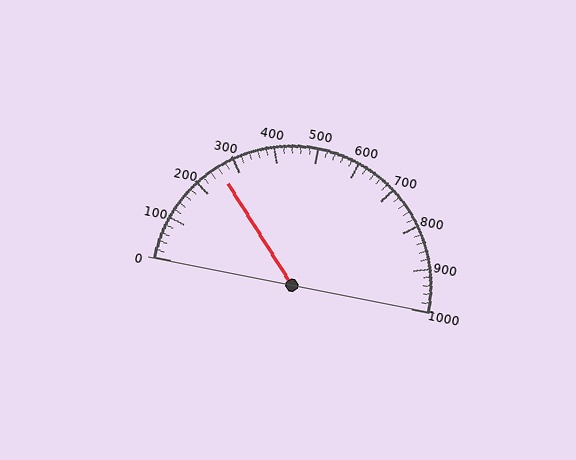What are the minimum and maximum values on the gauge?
The gauge ranges from 0 to 1000.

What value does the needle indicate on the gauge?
The needle indicates approximately 260.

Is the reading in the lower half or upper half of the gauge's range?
The reading is in the lower half of the range (0 to 1000).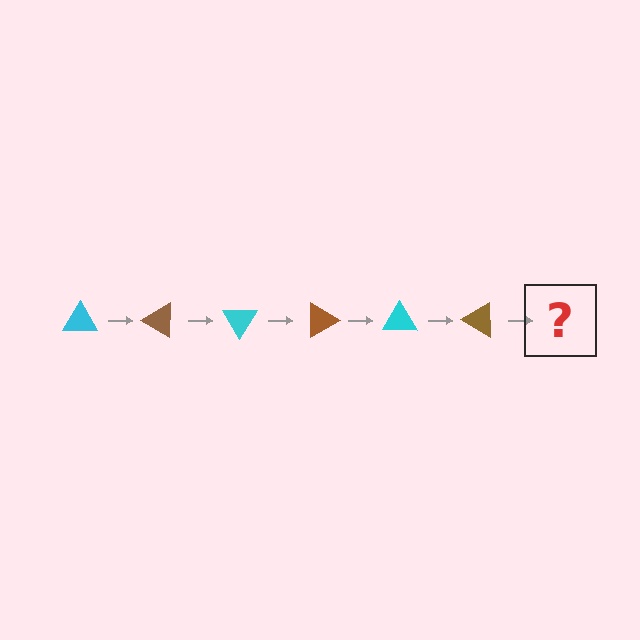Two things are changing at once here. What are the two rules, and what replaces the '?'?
The two rules are that it rotates 30 degrees each step and the color cycles through cyan and brown. The '?' should be a cyan triangle, rotated 180 degrees from the start.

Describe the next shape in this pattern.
It should be a cyan triangle, rotated 180 degrees from the start.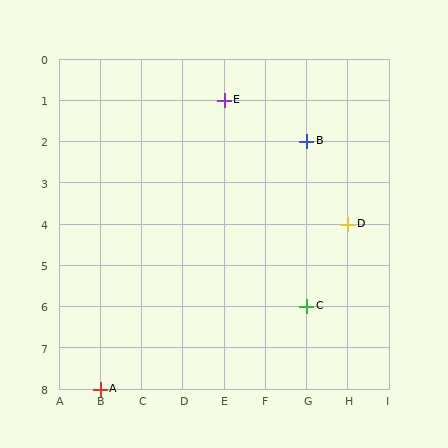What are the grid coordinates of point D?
Point D is at grid coordinates (H, 4).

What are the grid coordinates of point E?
Point E is at grid coordinates (E, 1).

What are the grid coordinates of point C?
Point C is at grid coordinates (G, 6).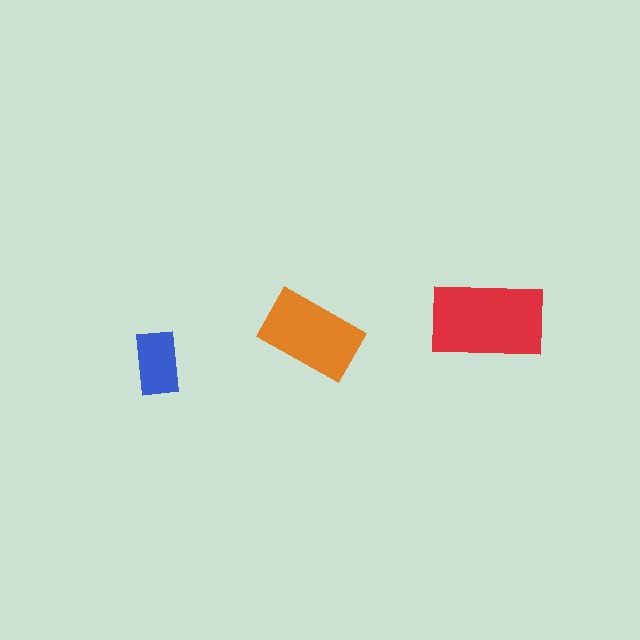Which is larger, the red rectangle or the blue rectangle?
The red one.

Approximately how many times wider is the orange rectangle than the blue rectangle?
About 1.5 times wider.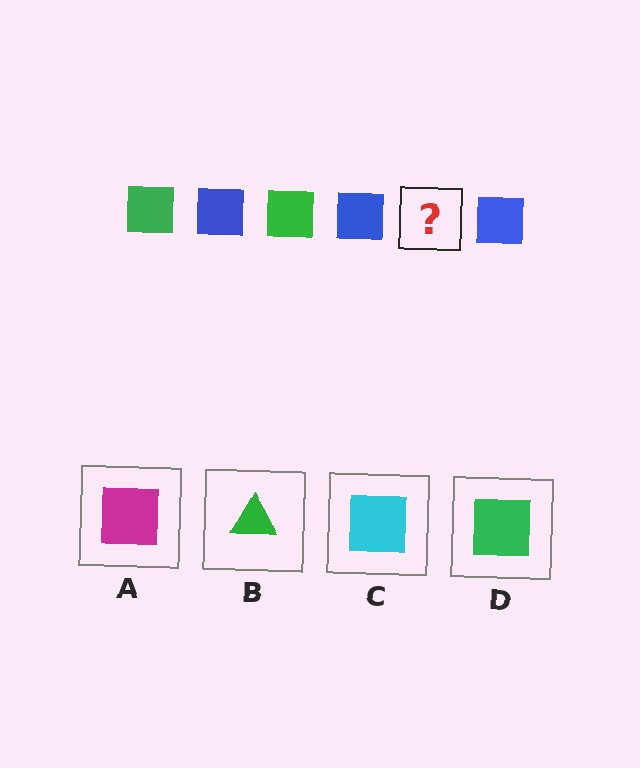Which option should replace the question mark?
Option D.